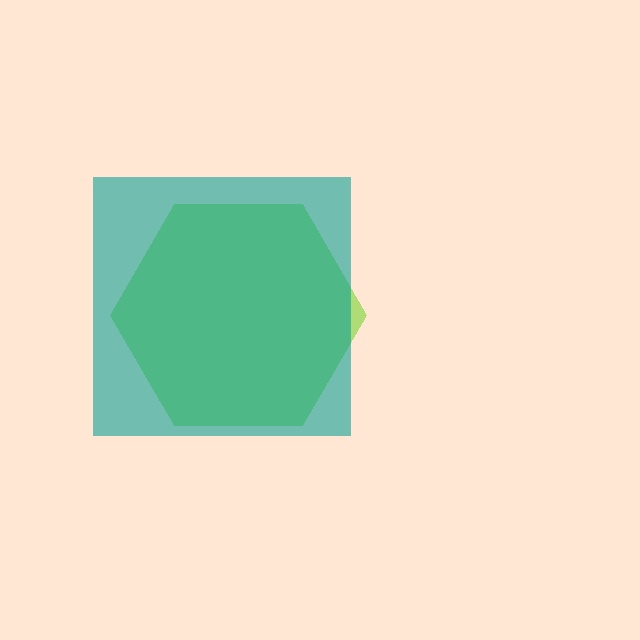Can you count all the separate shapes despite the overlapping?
Yes, there are 2 separate shapes.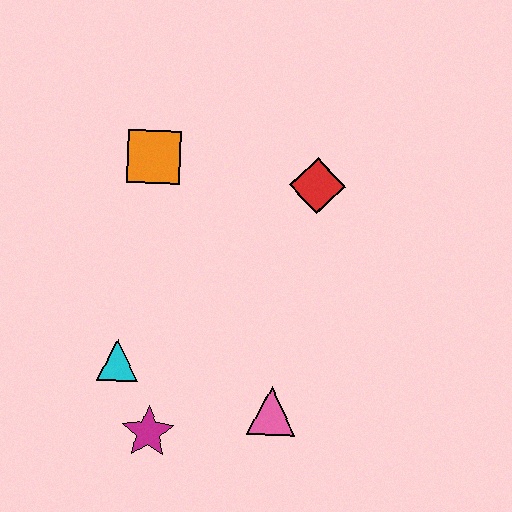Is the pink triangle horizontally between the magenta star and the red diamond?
Yes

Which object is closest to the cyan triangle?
The magenta star is closest to the cyan triangle.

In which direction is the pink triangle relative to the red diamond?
The pink triangle is below the red diamond.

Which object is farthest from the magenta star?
The red diamond is farthest from the magenta star.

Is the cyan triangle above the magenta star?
Yes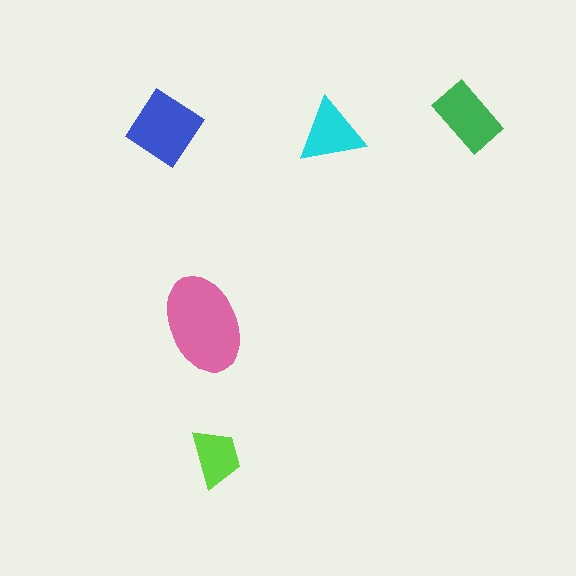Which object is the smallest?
The lime trapezoid.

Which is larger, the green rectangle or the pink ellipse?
The pink ellipse.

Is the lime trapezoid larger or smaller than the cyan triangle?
Smaller.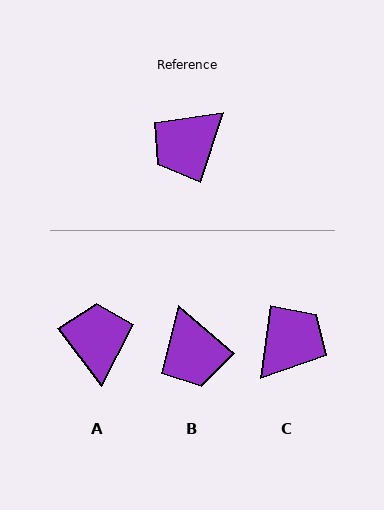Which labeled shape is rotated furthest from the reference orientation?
C, about 170 degrees away.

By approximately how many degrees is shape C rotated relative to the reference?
Approximately 170 degrees clockwise.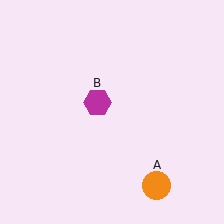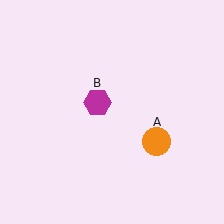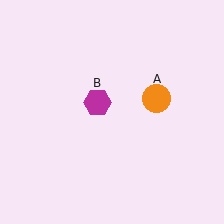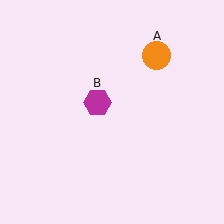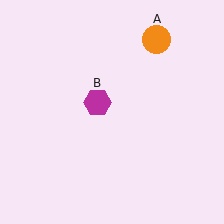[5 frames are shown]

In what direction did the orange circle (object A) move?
The orange circle (object A) moved up.